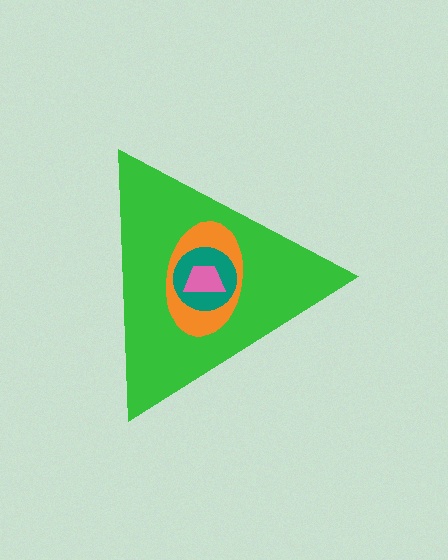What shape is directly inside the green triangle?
The orange ellipse.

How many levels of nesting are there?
4.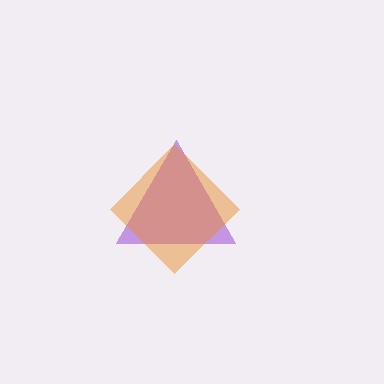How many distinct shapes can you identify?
There are 2 distinct shapes: a purple triangle, an orange diamond.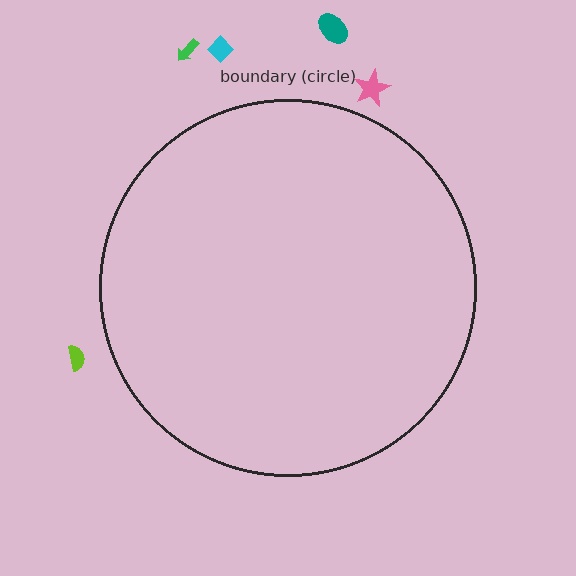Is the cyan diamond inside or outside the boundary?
Outside.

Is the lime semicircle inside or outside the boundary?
Outside.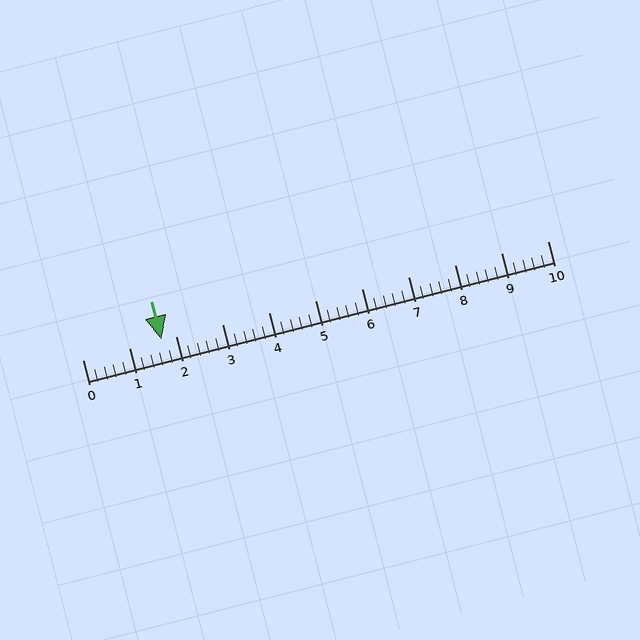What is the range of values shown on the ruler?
The ruler shows values from 0 to 10.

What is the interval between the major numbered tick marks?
The major tick marks are spaced 1 units apart.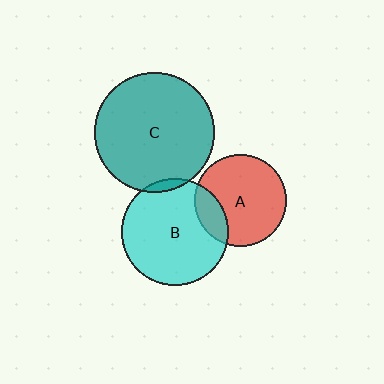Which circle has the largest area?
Circle C (teal).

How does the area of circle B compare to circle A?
Approximately 1.3 times.